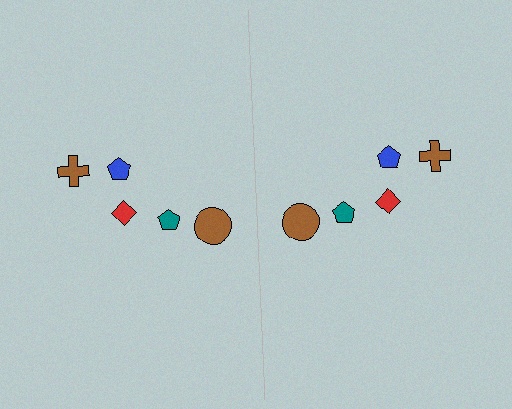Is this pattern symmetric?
Yes, this pattern has bilateral (reflection) symmetry.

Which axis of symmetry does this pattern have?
The pattern has a vertical axis of symmetry running through the center of the image.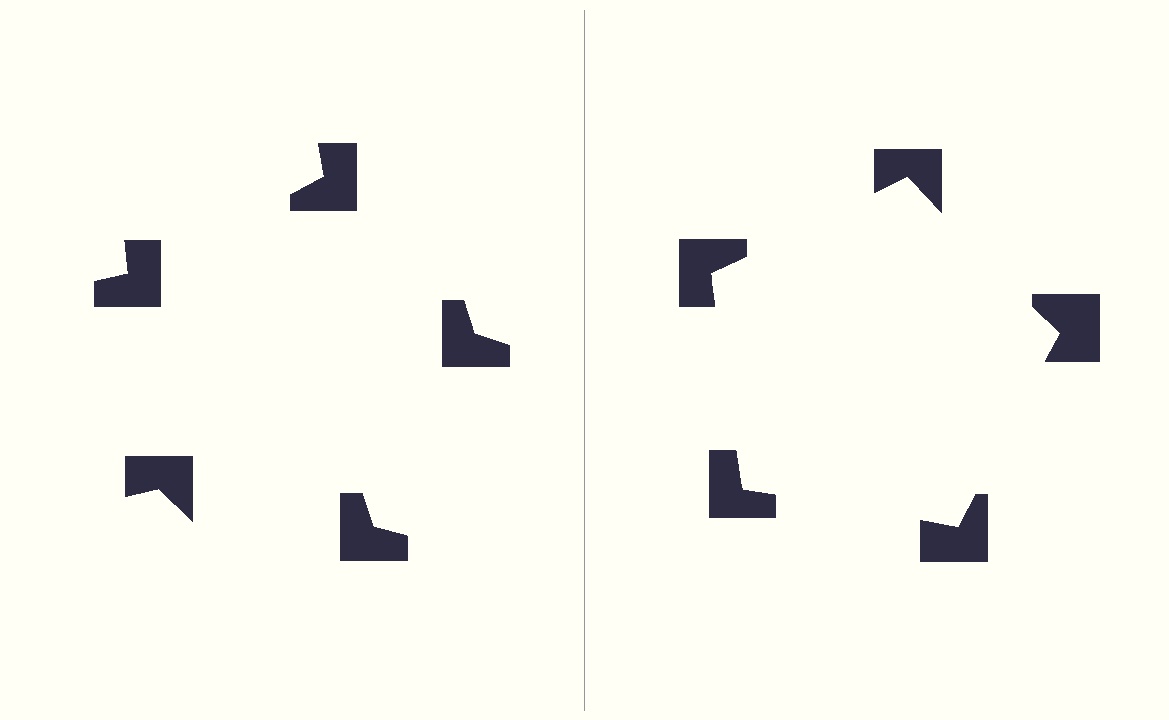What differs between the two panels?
The notched squares are positioned identically on both sides; only the wedge orientations differ. On the right they align to a pentagon; on the left they are misaligned.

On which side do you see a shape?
An illusory pentagon appears on the right side. On the left side the wedge cuts are rotated, so no coherent shape forms.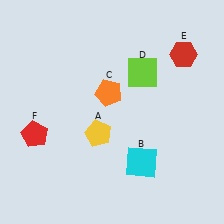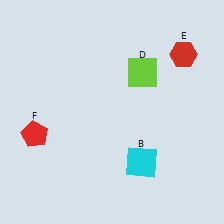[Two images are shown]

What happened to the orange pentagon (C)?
The orange pentagon (C) was removed in Image 2. It was in the top-left area of Image 1.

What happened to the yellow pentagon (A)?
The yellow pentagon (A) was removed in Image 2. It was in the bottom-left area of Image 1.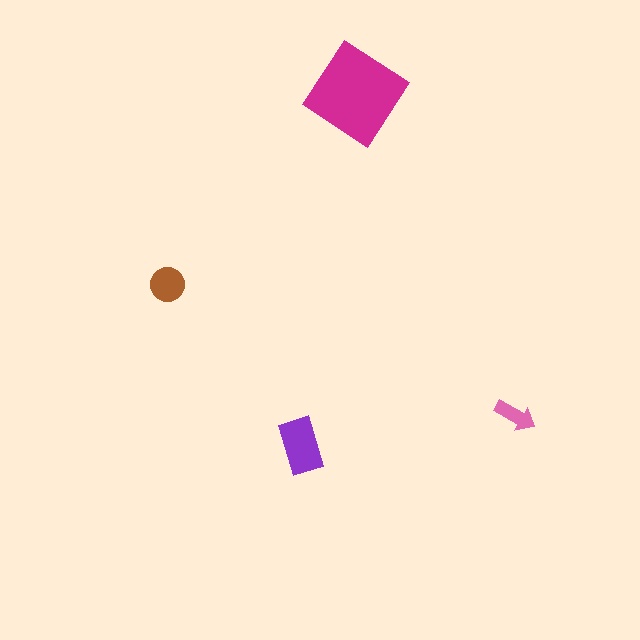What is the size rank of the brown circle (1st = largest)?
3rd.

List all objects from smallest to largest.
The pink arrow, the brown circle, the purple rectangle, the magenta diamond.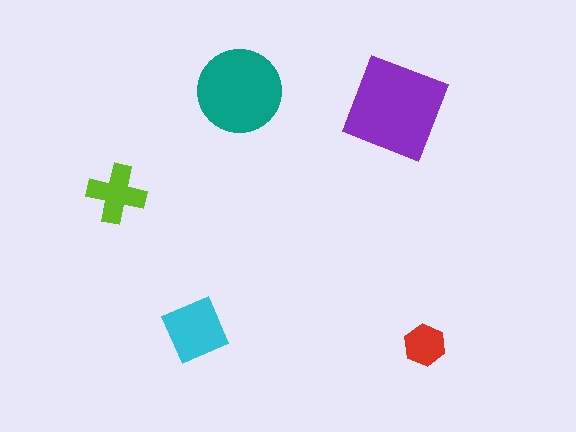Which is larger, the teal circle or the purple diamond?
The purple diamond.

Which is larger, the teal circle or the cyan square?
The teal circle.